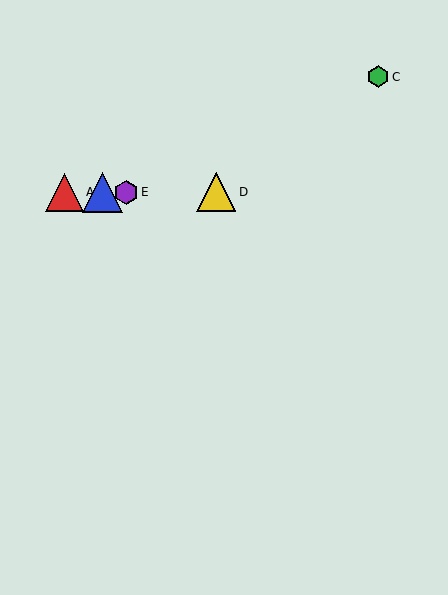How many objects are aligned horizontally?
4 objects (A, B, D, E) are aligned horizontally.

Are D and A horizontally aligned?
Yes, both are at y≈192.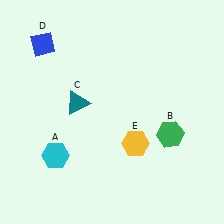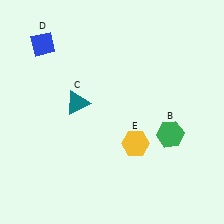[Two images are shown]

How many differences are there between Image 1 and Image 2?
There is 1 difference between the two images.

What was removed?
The cyan hexagon (A) was removed in Image 2.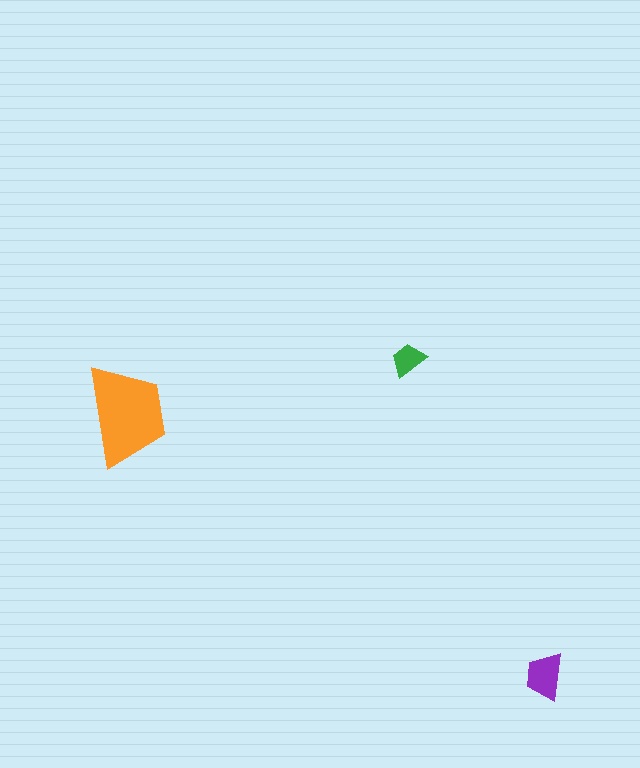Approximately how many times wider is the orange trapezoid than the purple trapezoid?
About 2 times wider.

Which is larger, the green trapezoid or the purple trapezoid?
The purple one.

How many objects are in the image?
There are 3 objects in the image.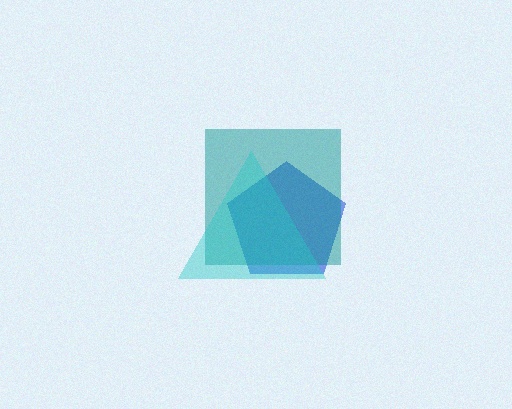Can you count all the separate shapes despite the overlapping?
Yes, there are 3 separate shapes.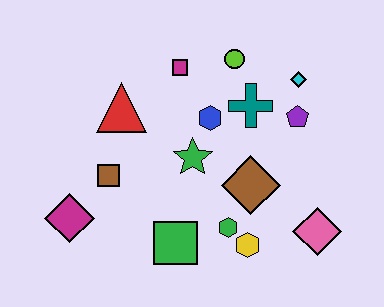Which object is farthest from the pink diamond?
The magenta diamond is farthest from the pink diamond.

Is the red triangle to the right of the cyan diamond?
No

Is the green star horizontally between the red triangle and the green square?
No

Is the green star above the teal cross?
No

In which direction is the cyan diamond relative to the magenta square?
The cyan diamond is to the right of the magenta square.